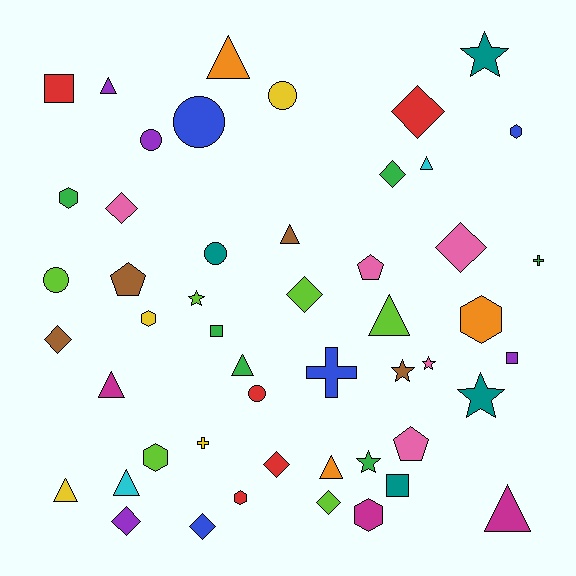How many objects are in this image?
There are 50 objects.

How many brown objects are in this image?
There are 4 brown objects.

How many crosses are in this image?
There are 3 crosses.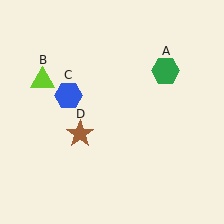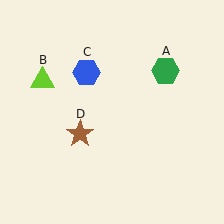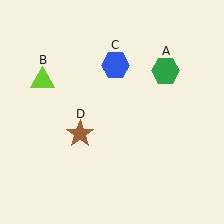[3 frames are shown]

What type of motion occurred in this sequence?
The blue hexagon (object C) rotated clockwise around the center of the scene.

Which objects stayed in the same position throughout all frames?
Green hexagon (object A) and lime triangle (object B) and brown star (object D) remained stationary.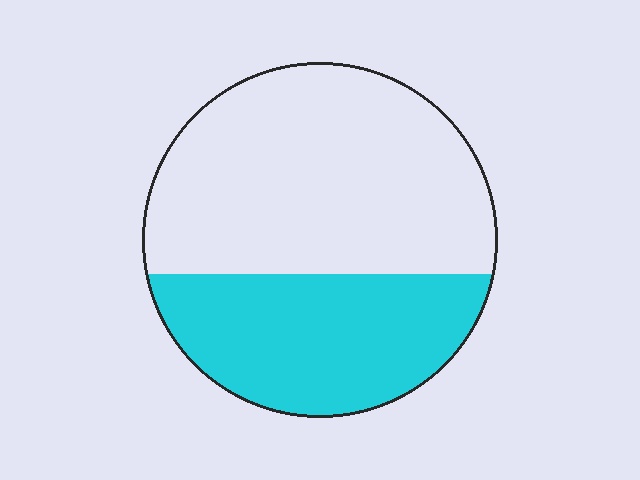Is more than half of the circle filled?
No.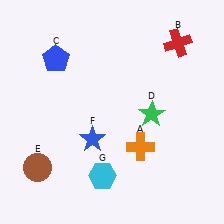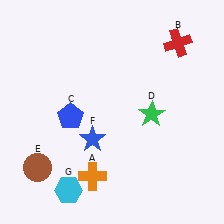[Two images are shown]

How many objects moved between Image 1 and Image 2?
3 objects moved between the two images.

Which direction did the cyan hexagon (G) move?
The cyan hexagon (G) moved left.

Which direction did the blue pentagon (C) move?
The blue pentagon (C) moved down.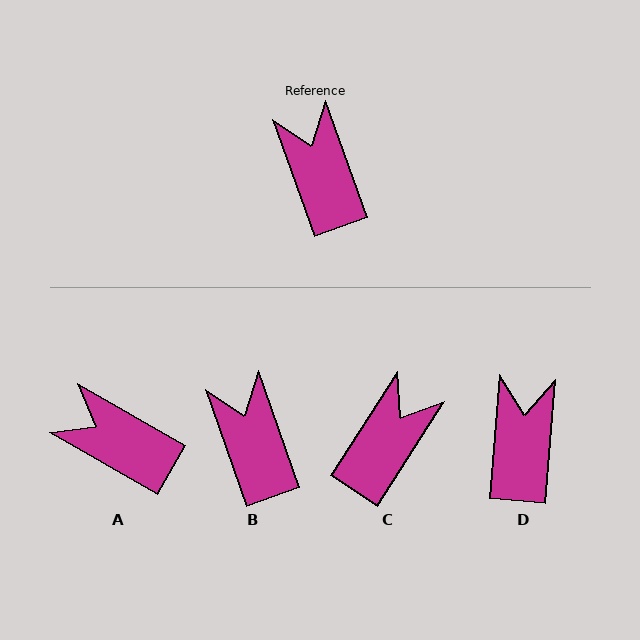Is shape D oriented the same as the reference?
No, it is off by about 24 degrees.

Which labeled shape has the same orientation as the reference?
B.